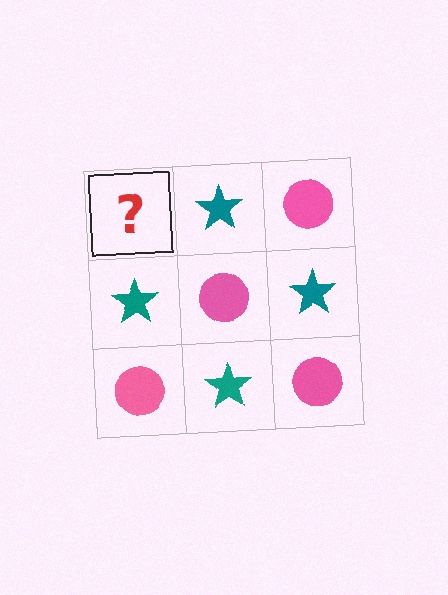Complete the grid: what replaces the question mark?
The question mark should be replaced with a pink circle.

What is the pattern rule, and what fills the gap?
The rule is that it alternates pink circle and teal star in a checkerboard pattern. The gap should be filled with a pink circle.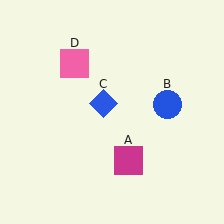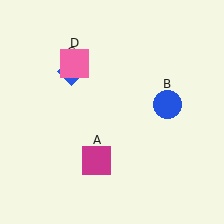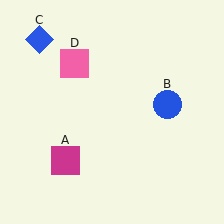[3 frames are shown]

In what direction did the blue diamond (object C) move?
The blue diamond (object C) moved up and to the left.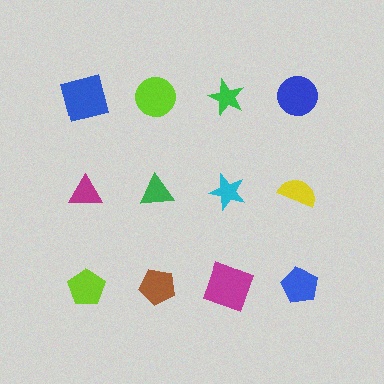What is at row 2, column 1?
A magenta triangle.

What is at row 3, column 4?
A blue pentagon.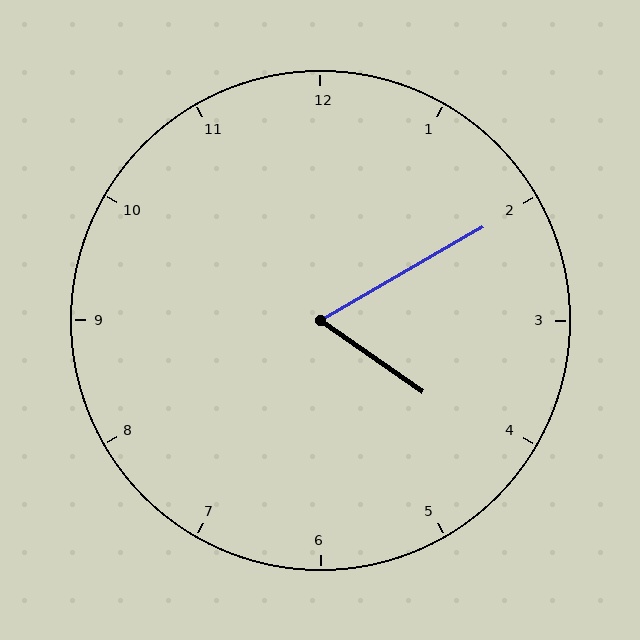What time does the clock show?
4:10.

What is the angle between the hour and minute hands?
Approximately 65 degrees.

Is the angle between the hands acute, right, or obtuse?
It is acute.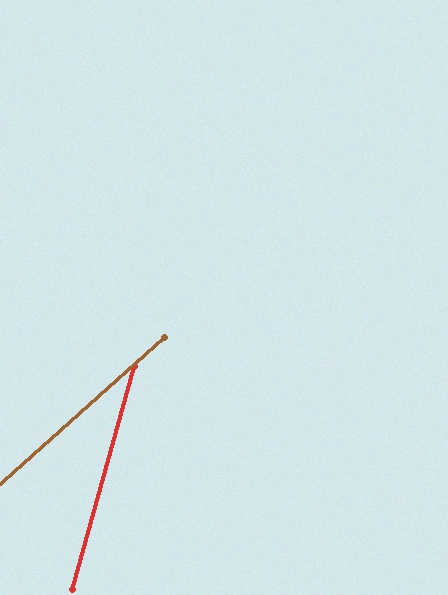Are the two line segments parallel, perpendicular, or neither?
Neither parallel nor perpendicular — they differ by about 33°.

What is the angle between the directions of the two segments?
Approximately 33 degrees.